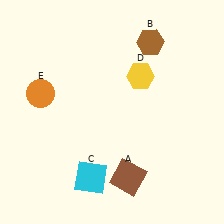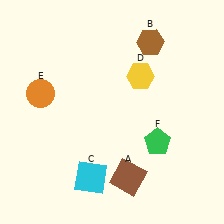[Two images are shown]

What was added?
A green pentagon (F) was added in Image 2.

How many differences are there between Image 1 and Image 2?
There is 1 difference between the two images.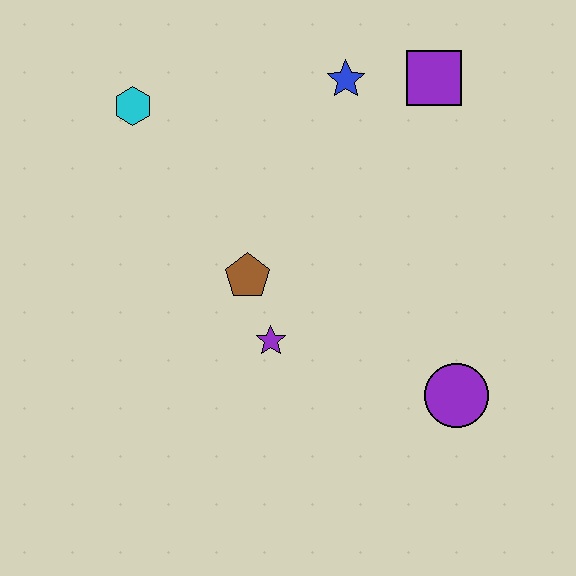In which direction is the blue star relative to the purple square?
The blue star is to the left of the purple square.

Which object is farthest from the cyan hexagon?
The purple circle is farthest from the cyan hexagon.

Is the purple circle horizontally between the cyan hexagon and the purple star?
No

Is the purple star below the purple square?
Yes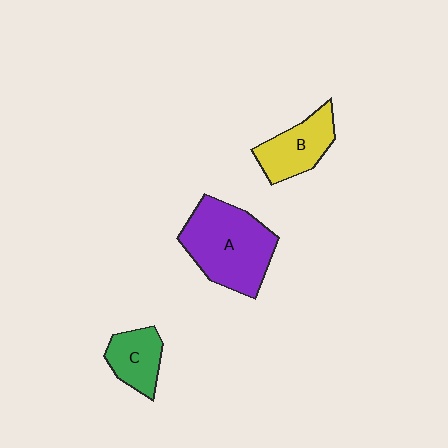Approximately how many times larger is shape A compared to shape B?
Approximately 1.8 times.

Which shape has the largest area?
Shape A (purple).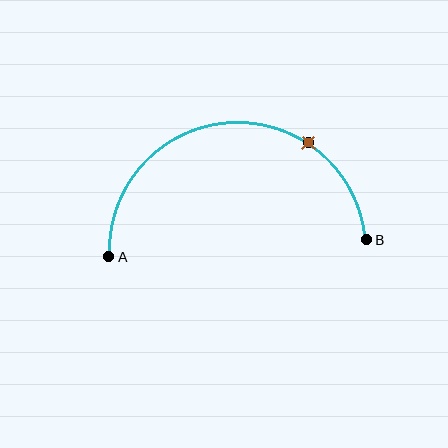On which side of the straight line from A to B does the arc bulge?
The arc bulges above the straight line connecting A and B.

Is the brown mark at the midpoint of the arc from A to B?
No. The brown mark lies on the arc but is closer to endpoint B. The arc midpoint would be at the point on the curve equidistant along the arc from both A and B.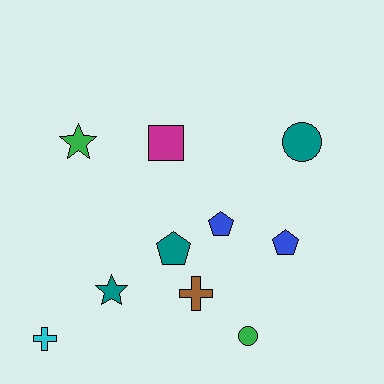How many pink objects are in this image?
There are no pink objects.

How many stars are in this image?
There are 2 stars.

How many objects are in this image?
There are 10 objects.